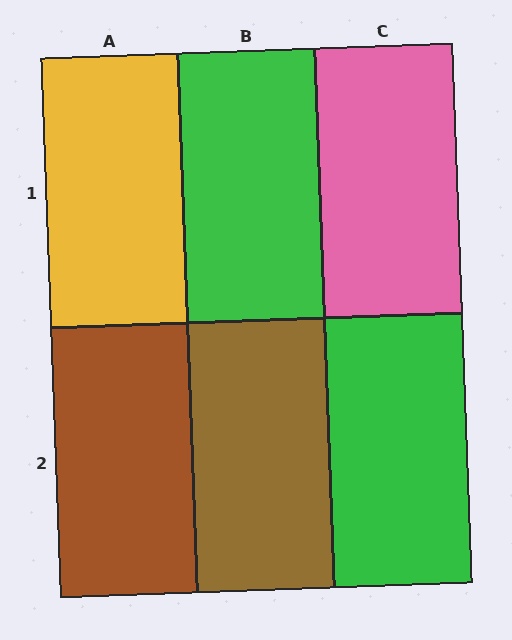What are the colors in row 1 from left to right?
Yellow, green, pink.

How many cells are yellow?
1 cell is yellow.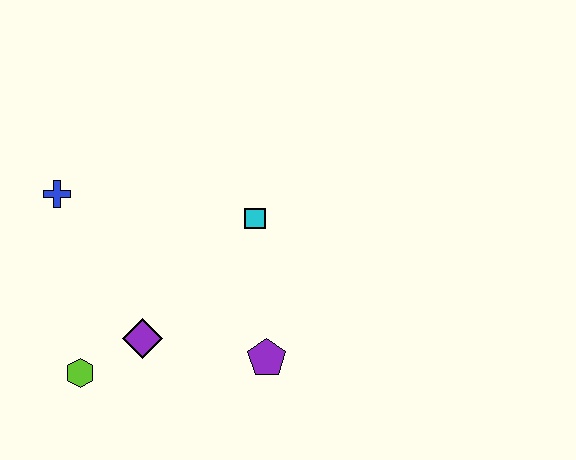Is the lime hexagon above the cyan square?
No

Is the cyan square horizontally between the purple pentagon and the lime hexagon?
Yes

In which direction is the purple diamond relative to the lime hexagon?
The purple diamond is to the right of the lime hexagon.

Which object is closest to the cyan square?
The purple pentagon is closest to the cyan square.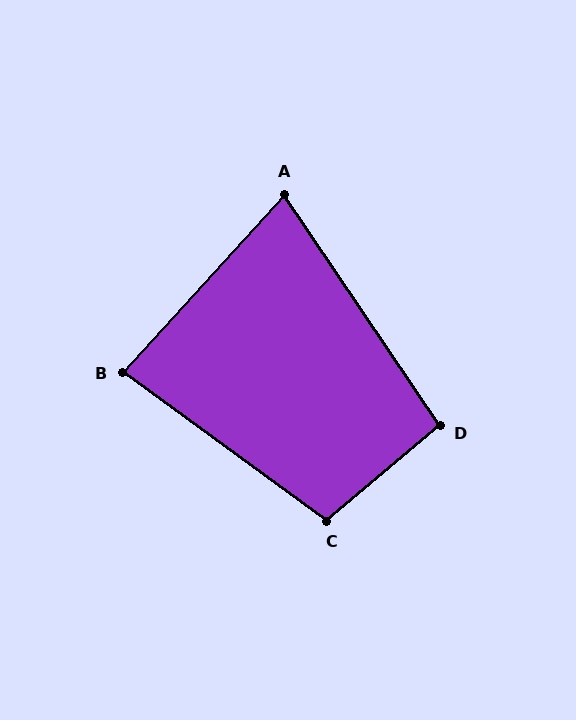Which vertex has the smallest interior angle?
A, at approximately 76 degrees.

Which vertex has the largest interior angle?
C, at approximately 104 degrees.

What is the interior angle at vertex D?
Approximately 96 degrees (obtuse).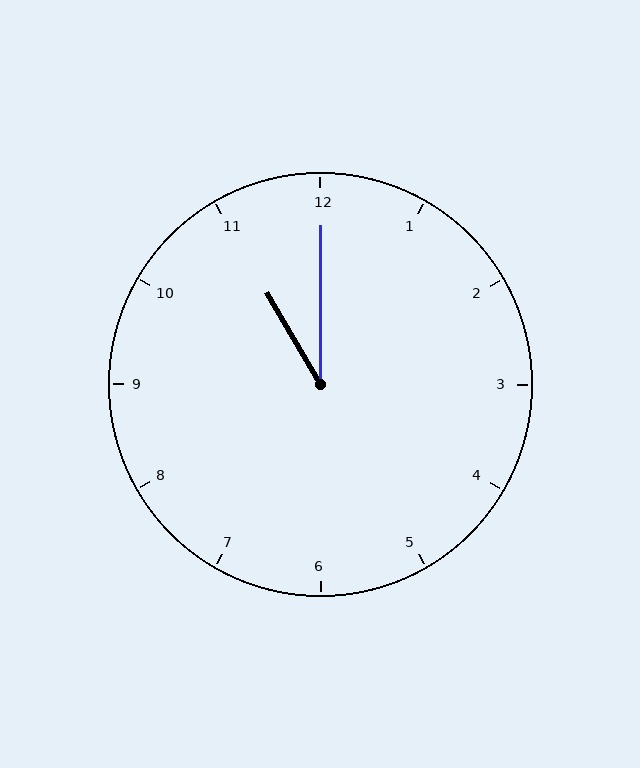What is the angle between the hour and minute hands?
Approximately 30 degrees.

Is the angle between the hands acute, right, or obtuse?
It is acute.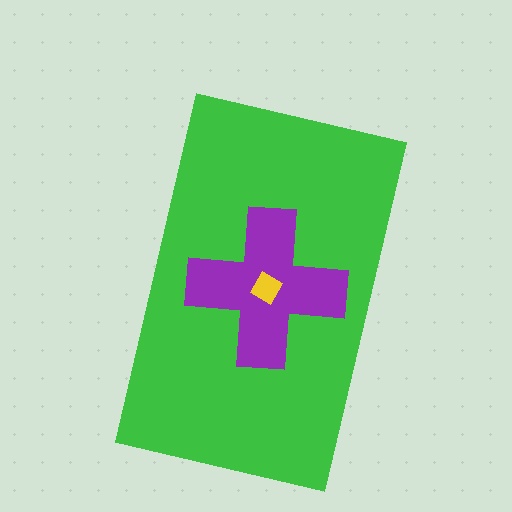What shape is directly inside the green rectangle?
The purple cross.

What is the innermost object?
The yellow diamond.